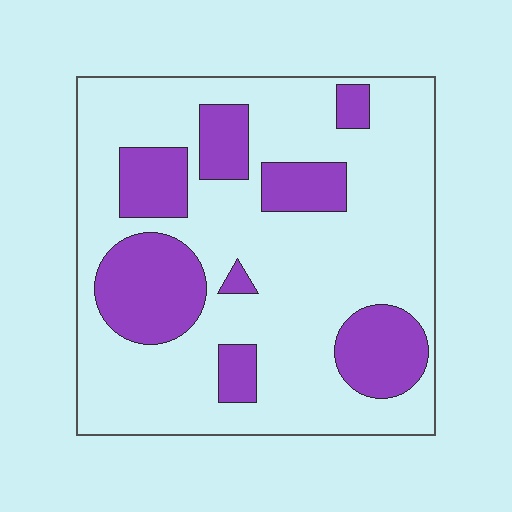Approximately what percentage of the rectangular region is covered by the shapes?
Approximately 25%.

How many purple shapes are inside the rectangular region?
8.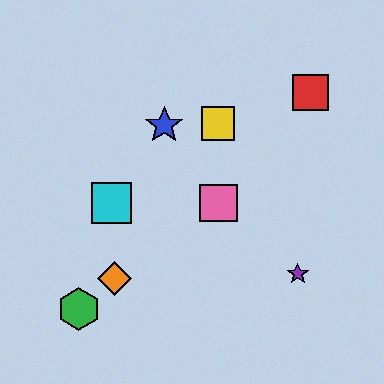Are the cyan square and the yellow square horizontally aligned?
No, the cyan square is at y≈203 and the yellow square is at y≈123.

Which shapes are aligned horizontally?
The cyan square, the pink square are aligned horizontally.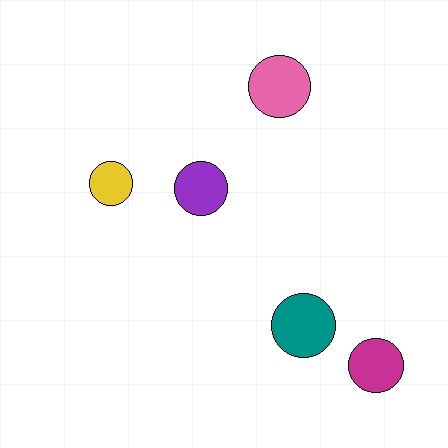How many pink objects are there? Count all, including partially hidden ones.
There is 1 pink object.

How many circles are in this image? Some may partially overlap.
There are 5 circles.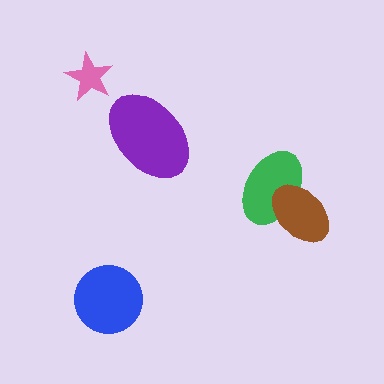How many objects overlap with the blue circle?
0 objects overlap with the blue circle.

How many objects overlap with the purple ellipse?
0 objects overlap with the purple ellipse.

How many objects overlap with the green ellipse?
1 object overlaps with the green ellipse.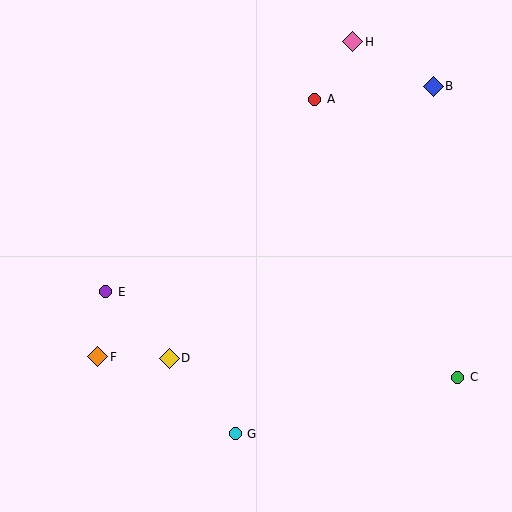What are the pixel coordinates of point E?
Point E is at (106, 292).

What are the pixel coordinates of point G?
Point G is at (235, 434).